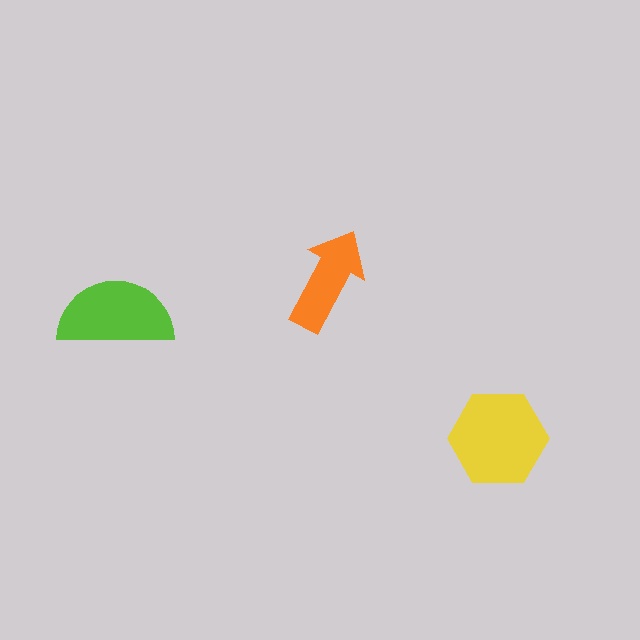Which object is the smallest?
The orange arrow.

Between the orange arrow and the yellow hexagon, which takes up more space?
The yellow hexagon.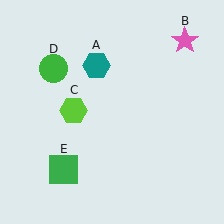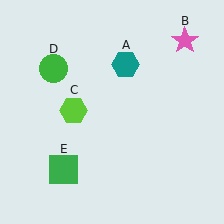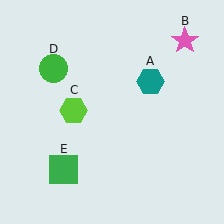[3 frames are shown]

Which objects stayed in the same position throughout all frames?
Pink star (object B) and lime hexagon (object C) and green circle (object D) and green square (object E) remained stationary.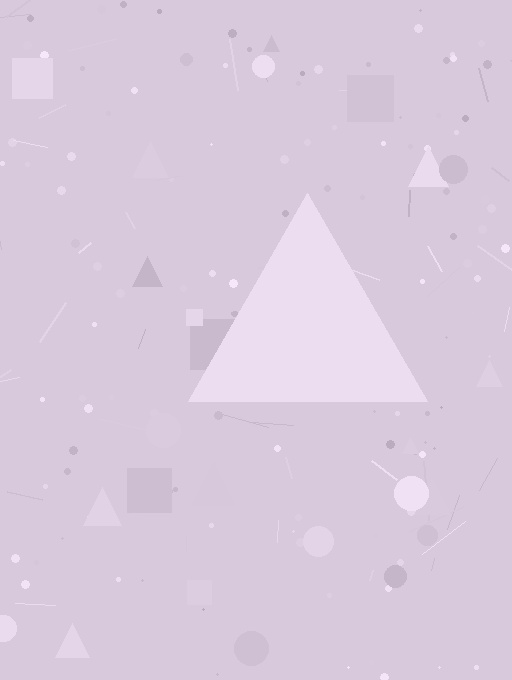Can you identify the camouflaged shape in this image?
The camouflaged shape is a triangle.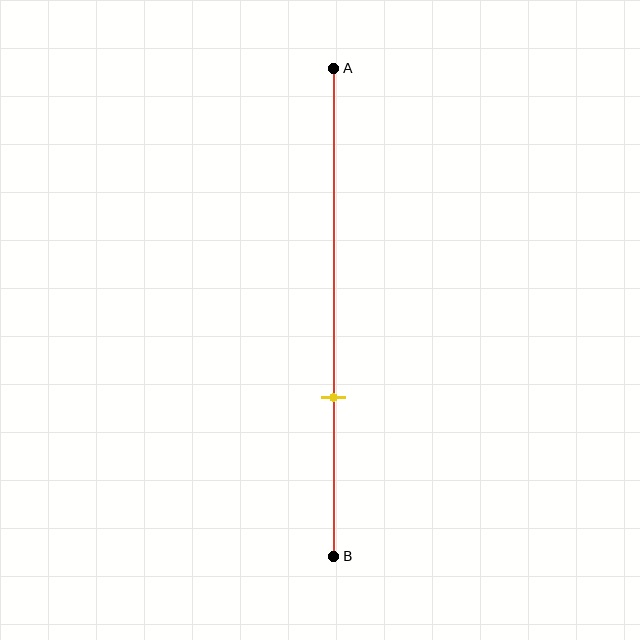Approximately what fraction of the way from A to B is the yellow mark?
The yellow mark is approximately 65% of the way from A to B.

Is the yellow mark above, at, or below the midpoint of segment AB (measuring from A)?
The yellow mark is below the midpoint of segment AB.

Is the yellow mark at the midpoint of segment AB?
No, the mark is at about 65% from A, not at the 50% midpoint.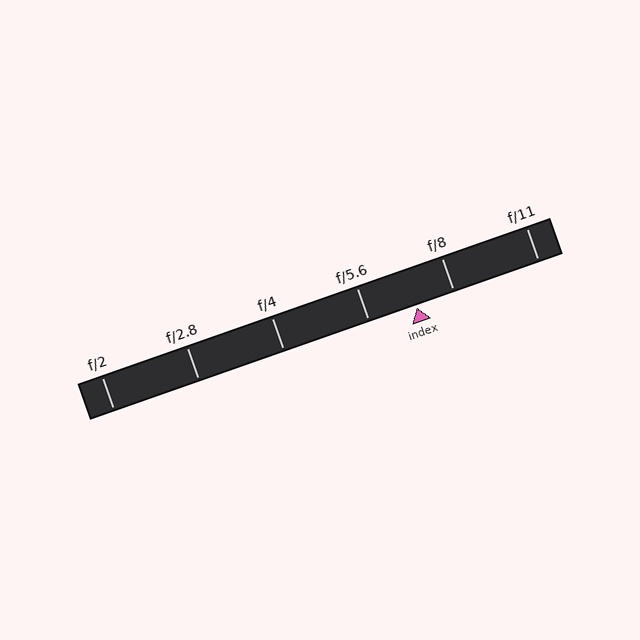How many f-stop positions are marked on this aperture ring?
There are 6 f-stop positions marked.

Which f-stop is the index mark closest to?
The index mark is closest to f/8.